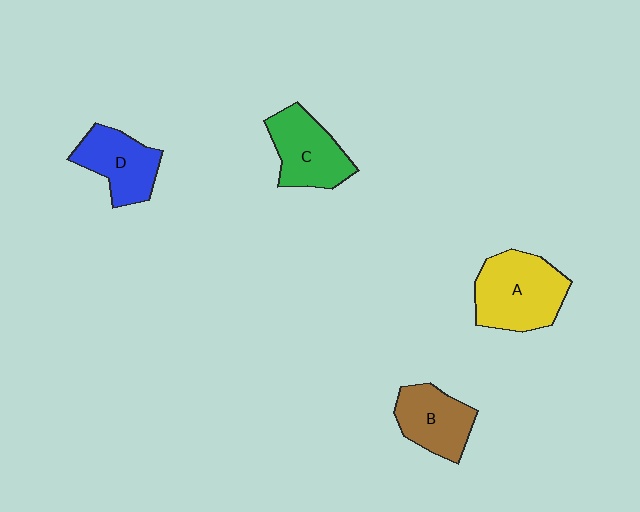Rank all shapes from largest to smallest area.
From largest to smallest: A (yellow), C (green), D (blue), B (brown).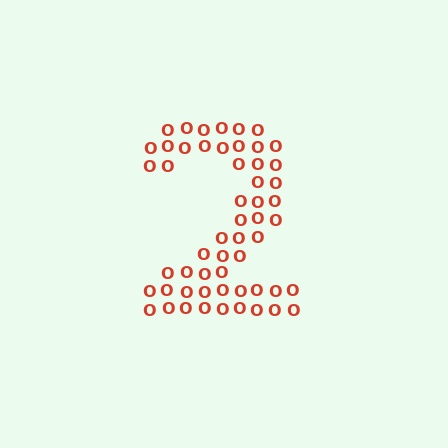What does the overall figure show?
The overall figure shows the digit 2.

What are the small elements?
The small elements are letter O's.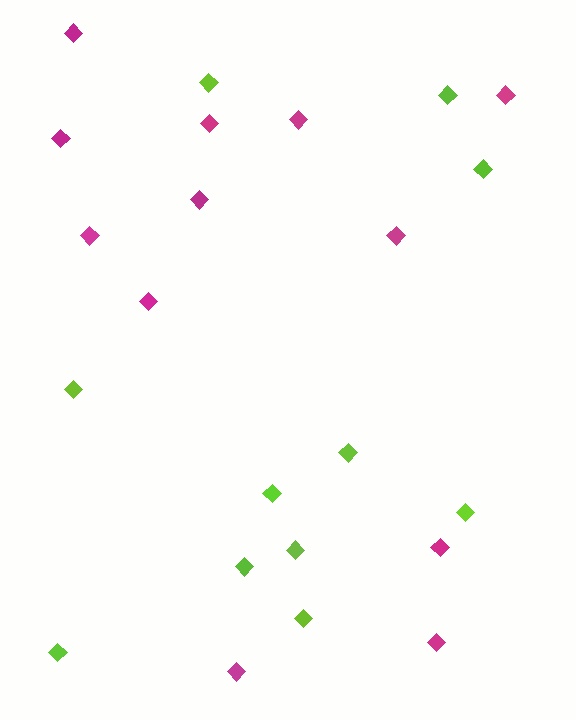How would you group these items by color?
There are 2 groups: one group of magenta diamonds (12) and one group of lime diamonds (11).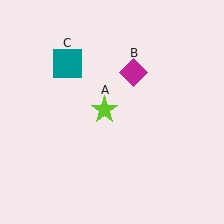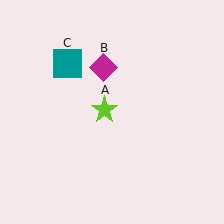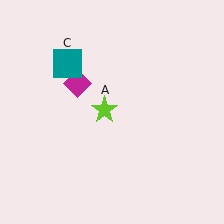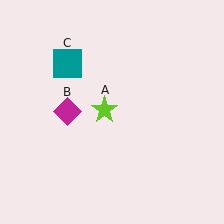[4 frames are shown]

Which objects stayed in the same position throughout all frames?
Lime star (object A) and teal square (object C) remained stationary.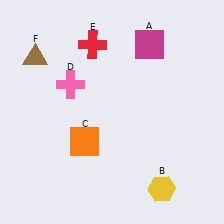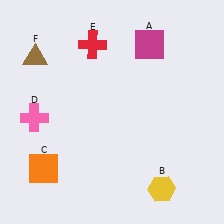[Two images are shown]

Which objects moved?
The objects that moved are: the orange square (C), the pink cross (D).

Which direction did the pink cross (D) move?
The pink cross (D) moved left.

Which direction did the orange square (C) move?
The orange square (C) moved left.